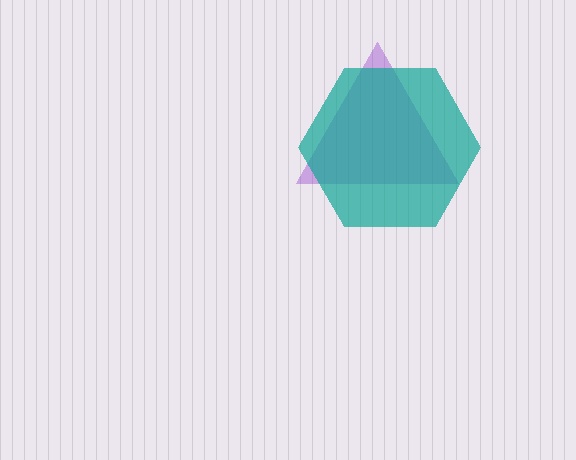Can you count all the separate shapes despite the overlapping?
Yes, there are 2 separate shapes.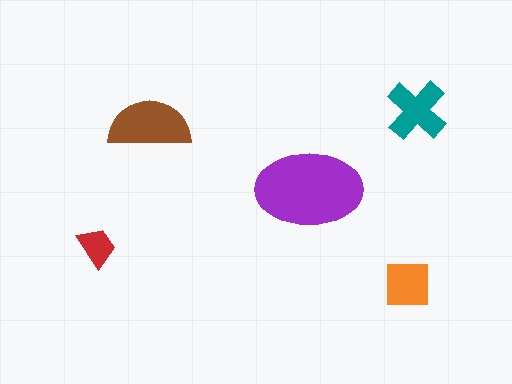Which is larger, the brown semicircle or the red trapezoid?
The brown semicircle.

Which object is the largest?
The purple ellipse.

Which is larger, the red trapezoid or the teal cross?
The teal cross.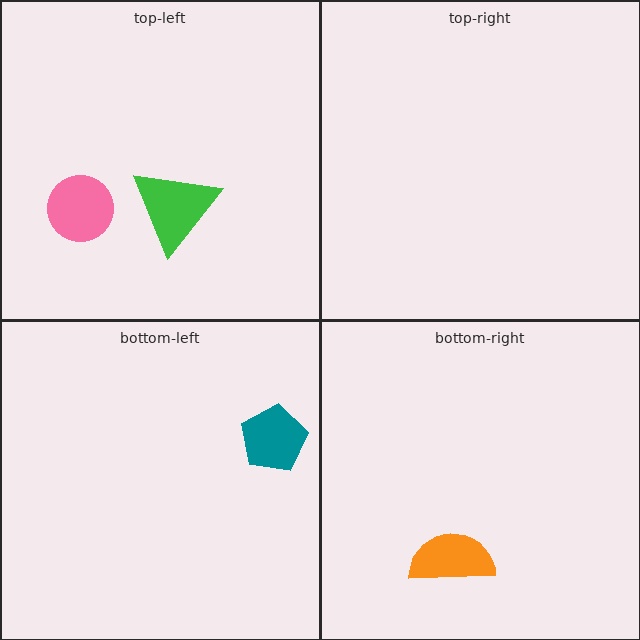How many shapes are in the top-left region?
2.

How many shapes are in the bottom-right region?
1.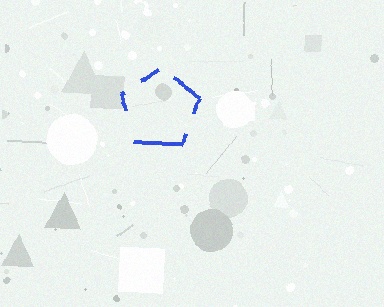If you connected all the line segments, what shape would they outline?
They would outline a pentagon.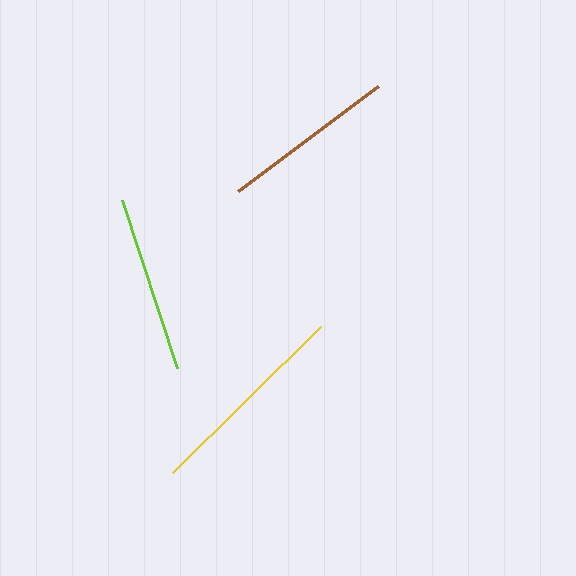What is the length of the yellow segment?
The yellow segment is approximately 208 pixels long.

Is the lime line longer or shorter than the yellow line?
The yellow line is longer than the lime line.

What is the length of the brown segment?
The brown segment is approximately 174 pixels long.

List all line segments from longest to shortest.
From longest to shortest: yellow, lime, brown.